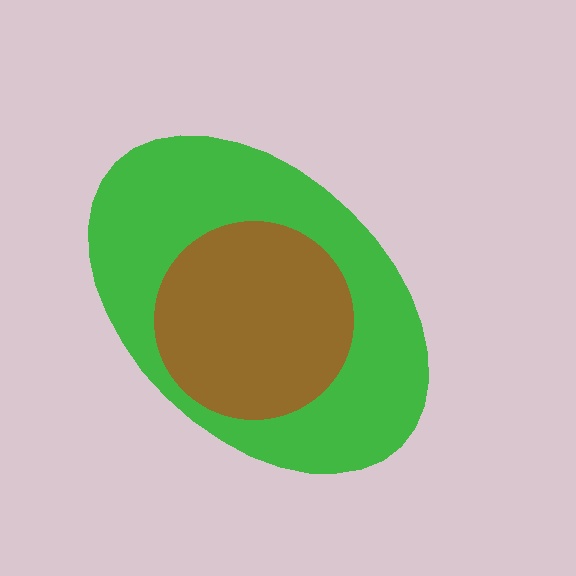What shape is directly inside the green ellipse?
The brown circle.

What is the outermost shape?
The green ellipse.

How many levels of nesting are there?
2.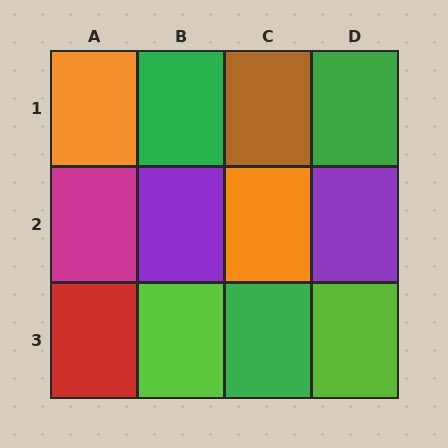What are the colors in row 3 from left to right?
Red, lime, green, lime.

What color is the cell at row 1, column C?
Brown.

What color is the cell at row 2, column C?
Orange.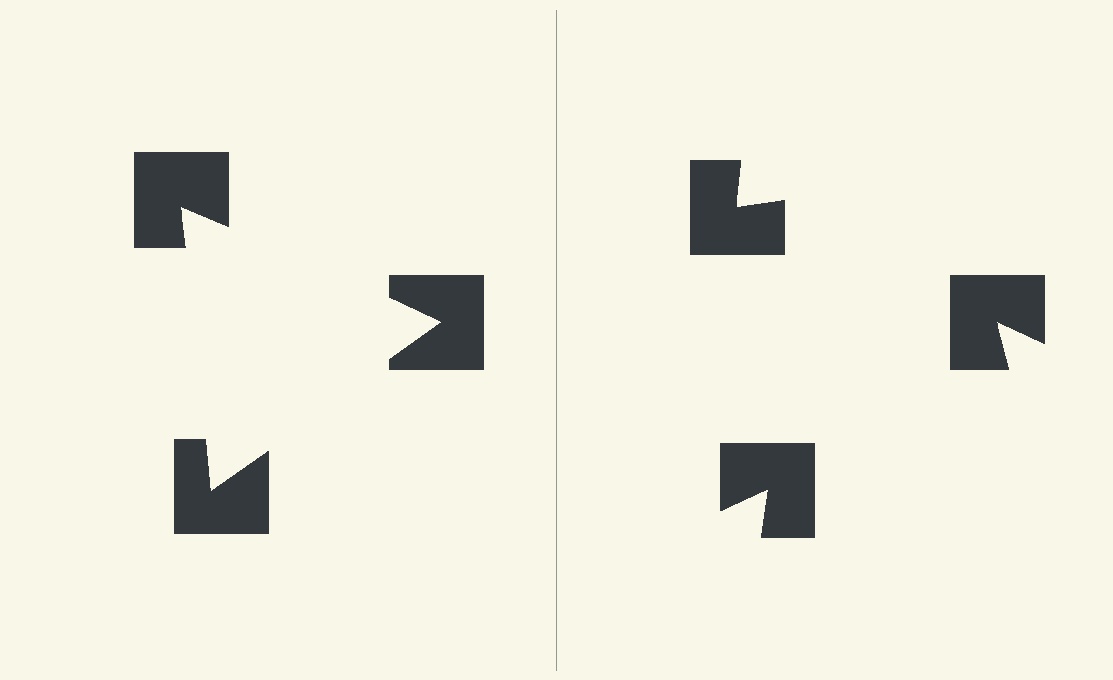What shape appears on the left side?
An illusory triangle.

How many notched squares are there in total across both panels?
6 — 3 on each side.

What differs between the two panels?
The notched squares are positioned identically on both sides; only the wedge orientations differ. On the left they align to a triangle; on the right they are misaligned.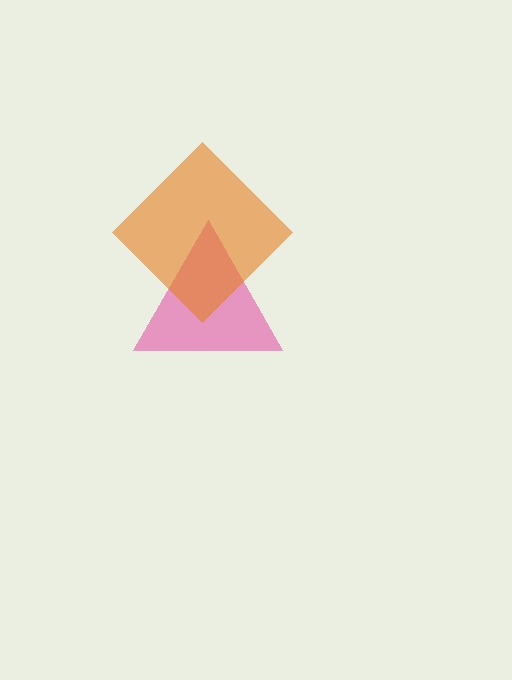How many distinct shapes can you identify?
There are 2 distinct shapes: a pink triangle, an orange diamond.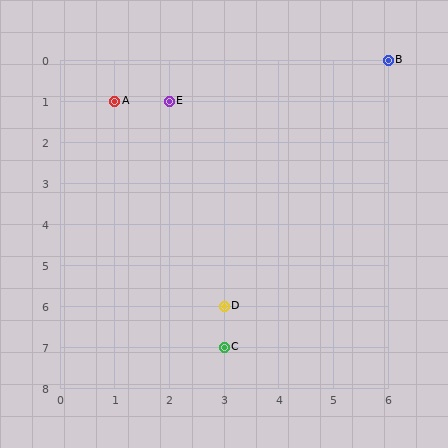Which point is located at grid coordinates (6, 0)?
Point B is at (6, 0).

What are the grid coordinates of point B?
Point B is at grid coordinates (6, 0).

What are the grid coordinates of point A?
Point A is at grid coordinates (1, 1).